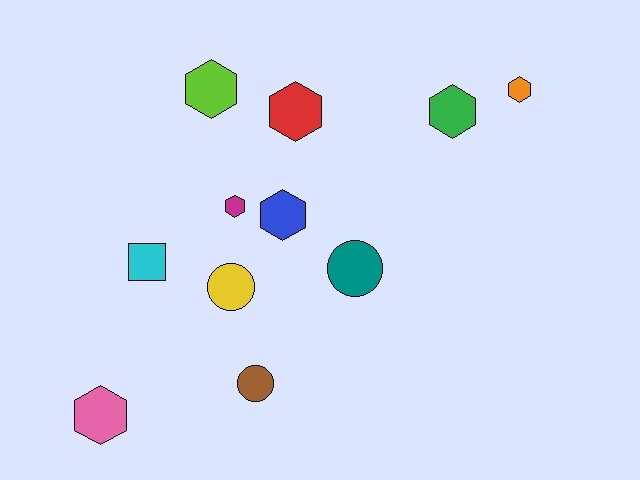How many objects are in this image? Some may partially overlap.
There are 11 objects.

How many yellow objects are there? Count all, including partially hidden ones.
There is 1 yellow object.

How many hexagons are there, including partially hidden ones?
There are 7 hexagons.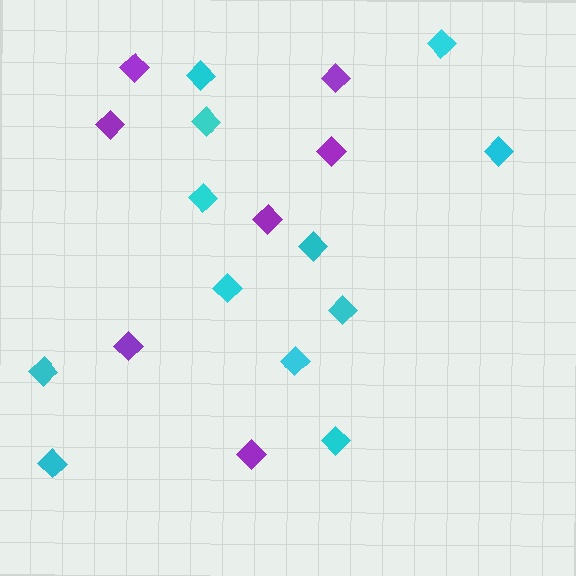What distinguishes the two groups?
There are 2 groups: one group of cyan diamonds (12) and one group of purple diamonds (7).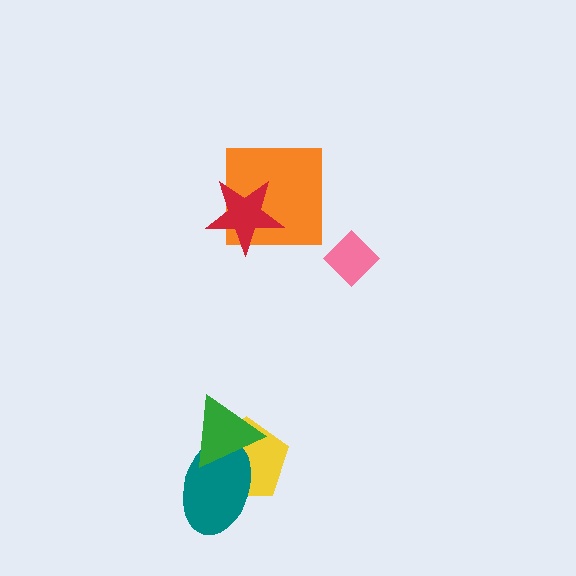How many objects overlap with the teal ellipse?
2 objects overlap with the teal ellipse.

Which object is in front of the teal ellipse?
The green triangle is in front of the teal ellipse.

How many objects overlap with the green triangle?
2 objects overlap with the green triangle.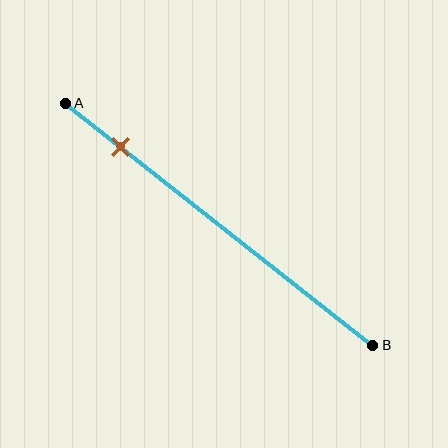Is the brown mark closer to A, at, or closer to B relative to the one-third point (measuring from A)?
The brown mark is closer to point A than the one-third point of segment AB.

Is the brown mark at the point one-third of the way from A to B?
No, the mark is at about 20% from A, not at the 33% one-third point.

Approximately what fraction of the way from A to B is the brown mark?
The brown mark is approximately 20% of the way from A to B.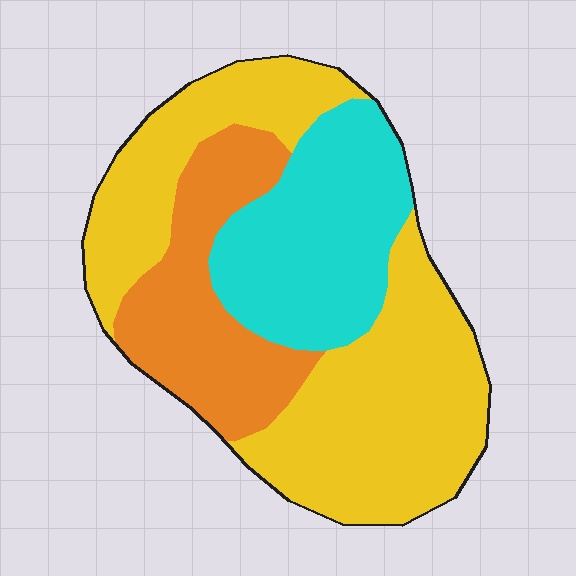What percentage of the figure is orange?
Orange covers around 25% of the figure.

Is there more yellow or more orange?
Yellow.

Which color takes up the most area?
Yellow, at roughly 50%.